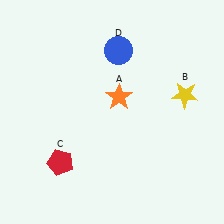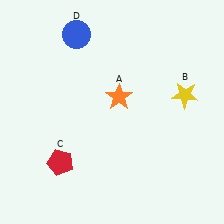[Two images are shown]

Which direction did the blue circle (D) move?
The blue circle (D) moved left.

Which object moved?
The blue circle (D) moved left.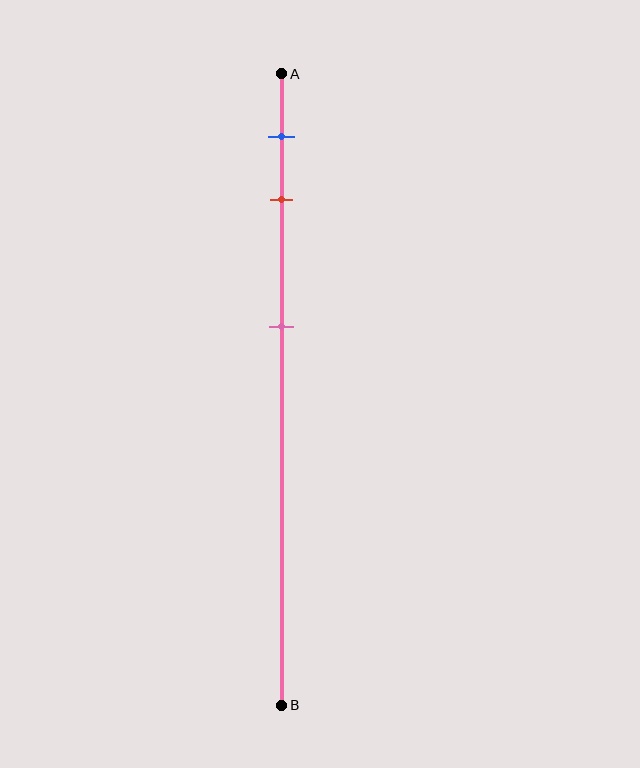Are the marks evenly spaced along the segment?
No, the marks are not evenly spaced.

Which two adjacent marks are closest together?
The blue and red marks are the closest adjacent pair.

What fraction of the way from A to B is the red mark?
The red mark is approximately 20% (0.2) of the way from A to B.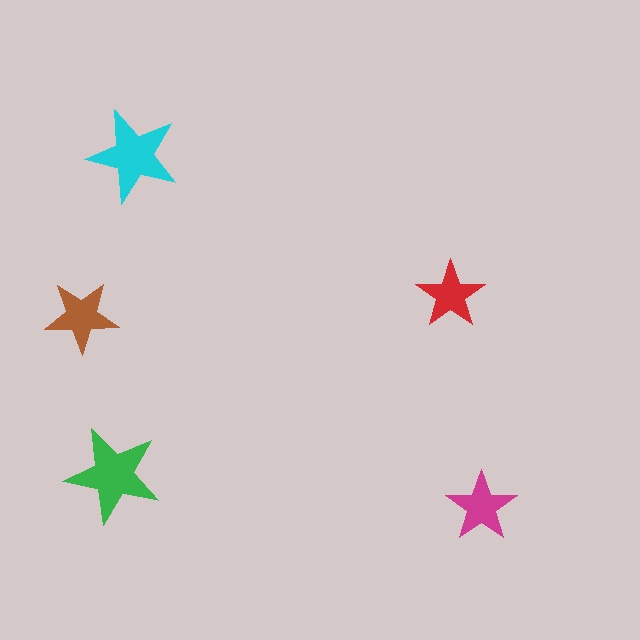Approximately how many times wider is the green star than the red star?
About 1.5 times wider.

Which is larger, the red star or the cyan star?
The cyan one.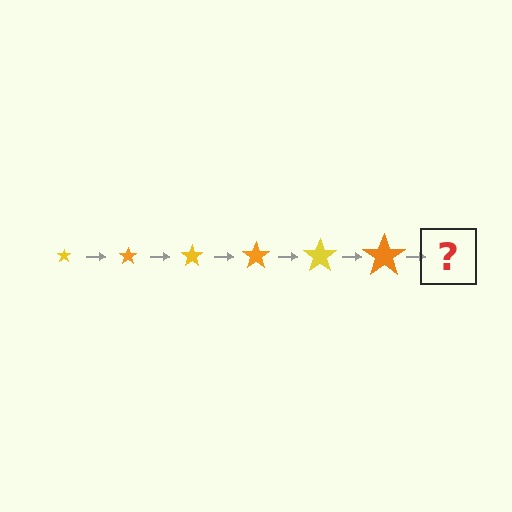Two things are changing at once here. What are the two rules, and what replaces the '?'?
The two rules are that the star grows larger each step and the color cycles through yellow and orange. The '?' should be a yellow star, larger than the previous one.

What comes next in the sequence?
The next element should be a yellow star, larger than the previous one.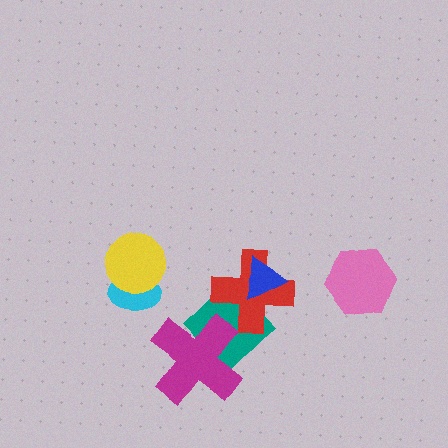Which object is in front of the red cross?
The blue triangle is in front of the red cross.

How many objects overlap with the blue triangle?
2 objects overlap with the blue triangle.